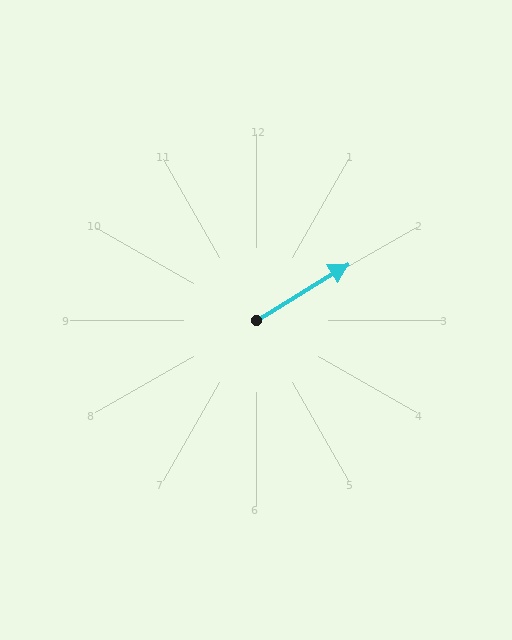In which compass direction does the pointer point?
Northeast.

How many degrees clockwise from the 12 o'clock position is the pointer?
Approximately 59 degrees.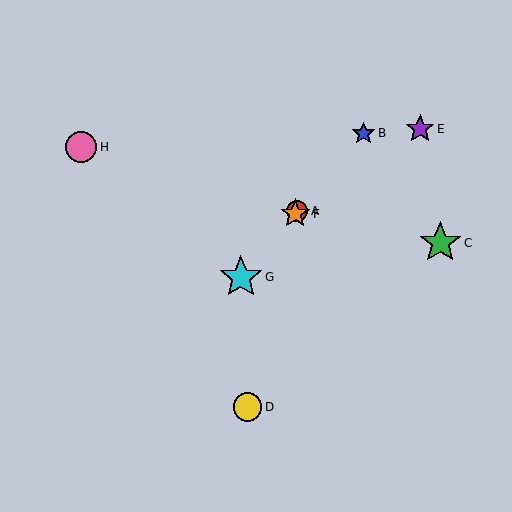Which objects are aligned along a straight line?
Objects A, B, F, G are aligned along a straight line.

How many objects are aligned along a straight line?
4 objects (A, B, F, G) are aligned along a straight line.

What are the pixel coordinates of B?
Object B is at (363, 133).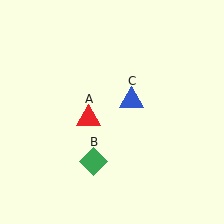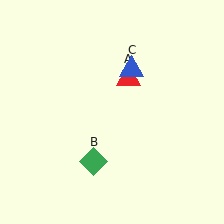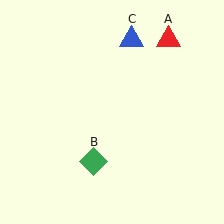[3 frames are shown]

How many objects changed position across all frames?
2 objects changed position: red triangle (object A), blue triangle (object C).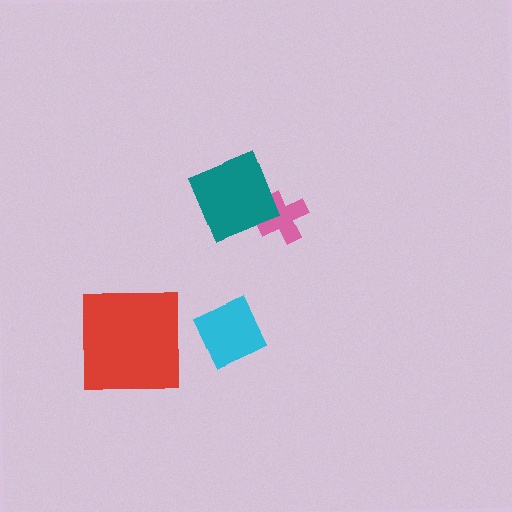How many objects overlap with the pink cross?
1 object overlaps with the pink cross.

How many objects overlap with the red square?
0 objects overlap with the red square.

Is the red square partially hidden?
No, no other shape covers it.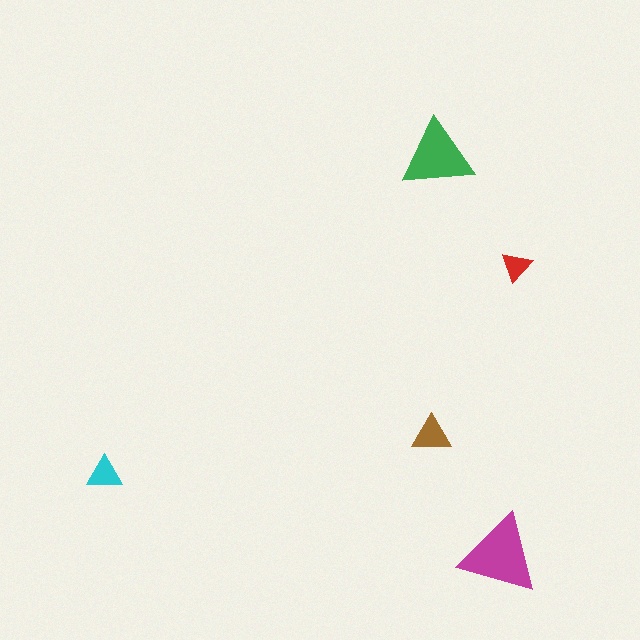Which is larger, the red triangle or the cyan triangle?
The cyan one.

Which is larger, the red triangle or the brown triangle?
The brown one.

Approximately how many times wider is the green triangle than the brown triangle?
About 2 times wider.